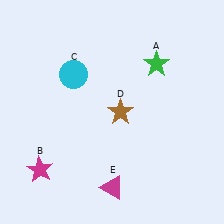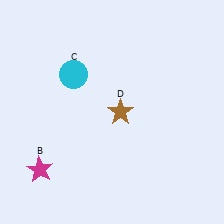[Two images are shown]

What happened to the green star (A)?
The green star (A) was removed in Image 2. It was in the top-right area of Image 1.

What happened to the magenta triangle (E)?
The magenta triangle (E) was removed in Image 2. It was in the bottom-right area of Image 1.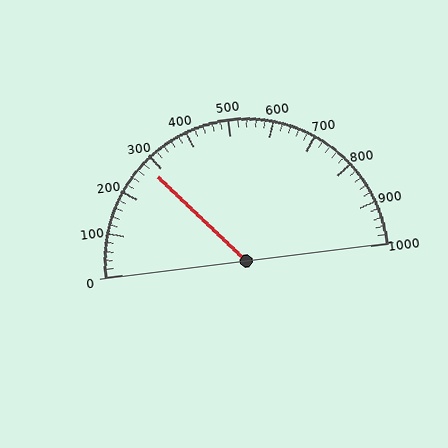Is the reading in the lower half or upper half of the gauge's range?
The reading is in the lower half of the range (0 to 1000).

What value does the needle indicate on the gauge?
The needle indicates approximately 280.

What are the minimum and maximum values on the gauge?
The gauge ranges from 0 to 1000.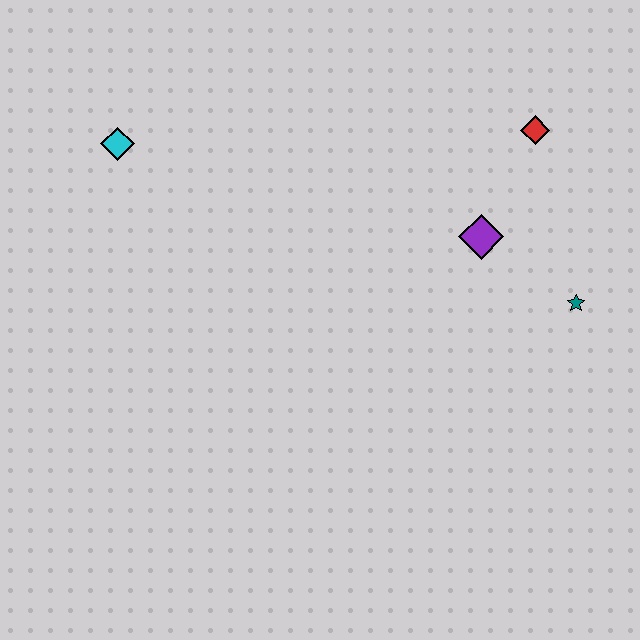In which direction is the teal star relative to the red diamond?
The teal star is below the red diamond.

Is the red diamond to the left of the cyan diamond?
No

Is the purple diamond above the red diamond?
No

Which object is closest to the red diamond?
The purple diamond is closest to the red diamond.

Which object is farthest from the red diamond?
The cyan diamond is farthest from the red diamond.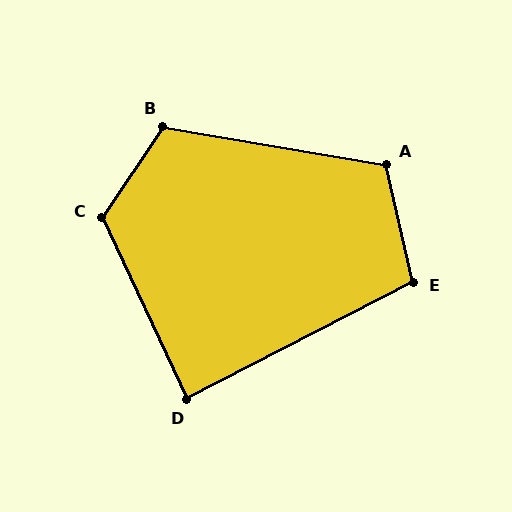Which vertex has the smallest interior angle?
D, at approximately 88 degrees.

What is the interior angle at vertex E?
Approximately 105 degrees (obtuse).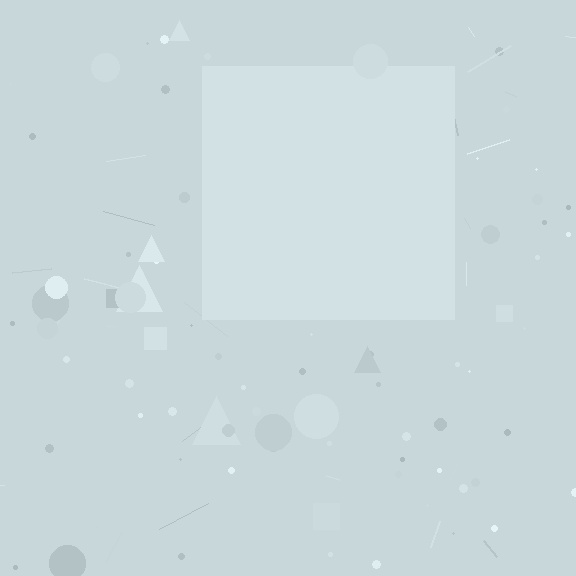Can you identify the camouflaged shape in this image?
The camouflaged shape is a square.